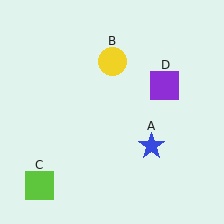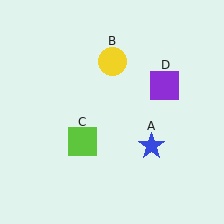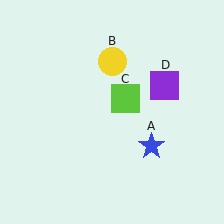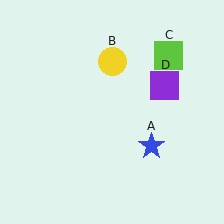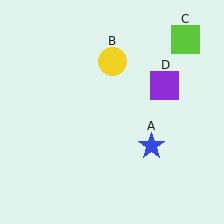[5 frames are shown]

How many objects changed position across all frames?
1 object changed position: lime square (object C).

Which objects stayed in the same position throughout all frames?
Blue star (object A) and yellow circle (object B) and purple square (object D) remained stationary.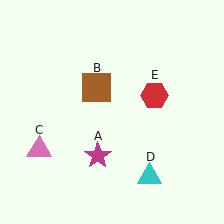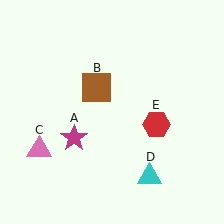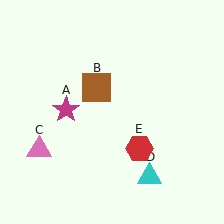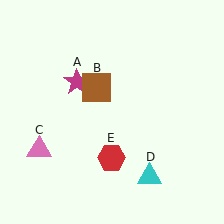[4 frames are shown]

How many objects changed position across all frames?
2 objects changed position: magenta star (object A), red hexagon (object E).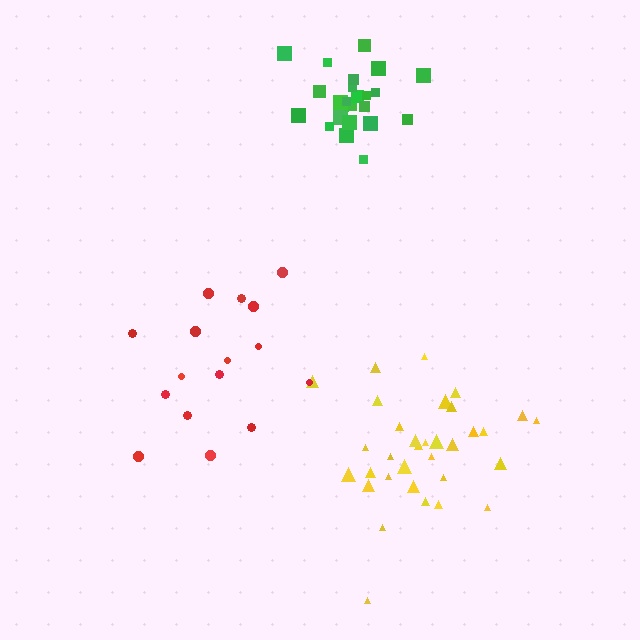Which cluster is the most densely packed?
Green.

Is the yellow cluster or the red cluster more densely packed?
Yellow.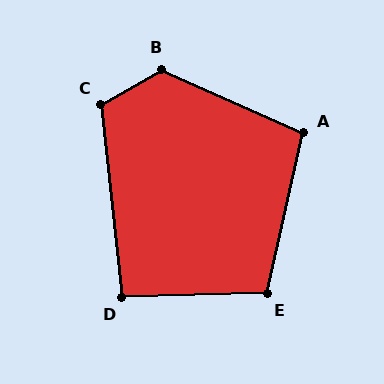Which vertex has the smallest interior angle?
D, at approximately 95 degrees.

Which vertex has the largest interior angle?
B, at approximately 126 degrees.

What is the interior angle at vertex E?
Approximately 104 degrees (obtuse).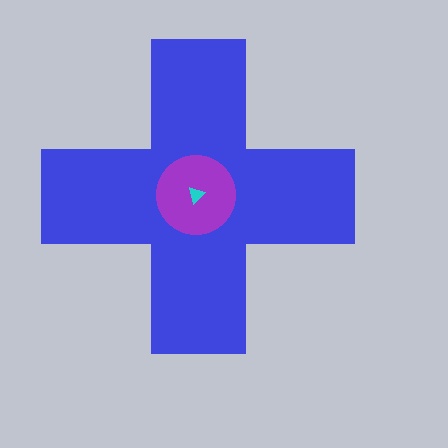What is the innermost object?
The cyan triangle.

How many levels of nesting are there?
3.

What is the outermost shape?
The blue cross.